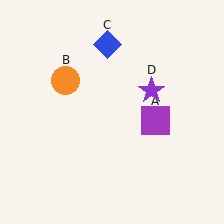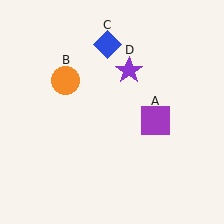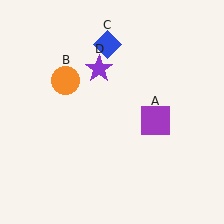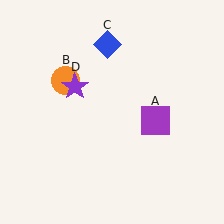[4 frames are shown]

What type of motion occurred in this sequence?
The purple star (object D) rotated counterclockwise around the center of the scene.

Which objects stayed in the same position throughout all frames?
Purple square (object A) and orange circle (object B) and blue diamond (object C) remained stationary.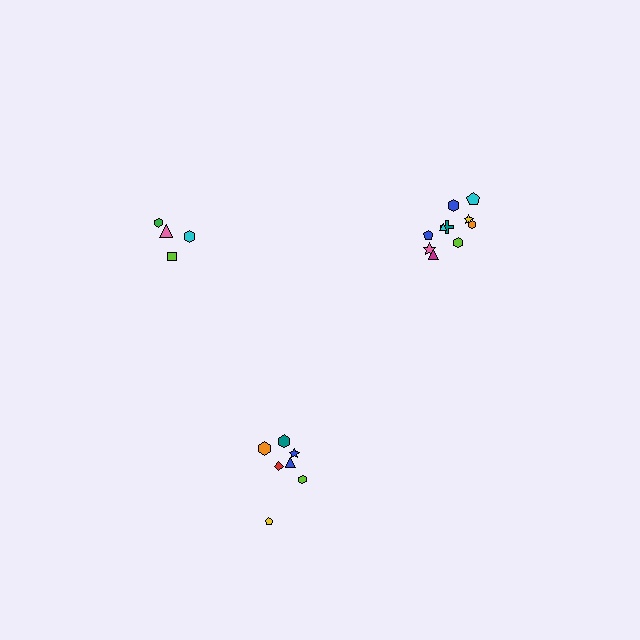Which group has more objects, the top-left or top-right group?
The top-right group.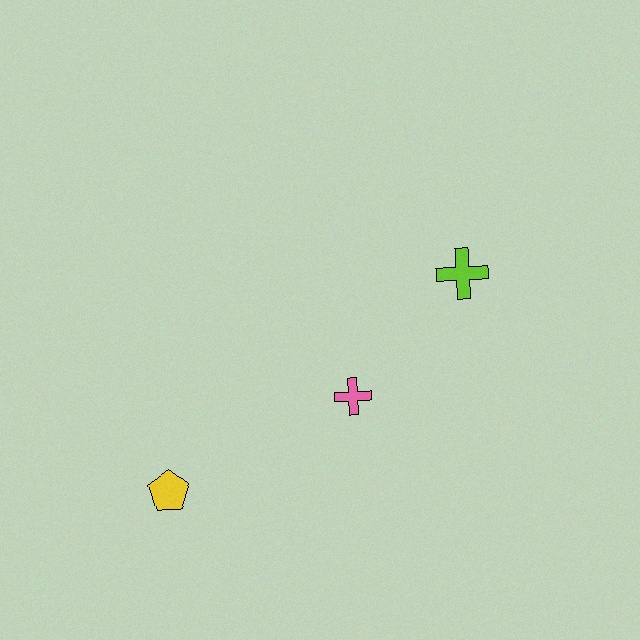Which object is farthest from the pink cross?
The yellow pentagon is farthest from the pink cross.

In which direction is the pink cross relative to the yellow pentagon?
The pink cross is to the right of the yellow pentagon.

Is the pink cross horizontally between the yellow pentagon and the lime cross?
Yes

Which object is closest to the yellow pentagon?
The pink cross is closest to the yellow pentagon.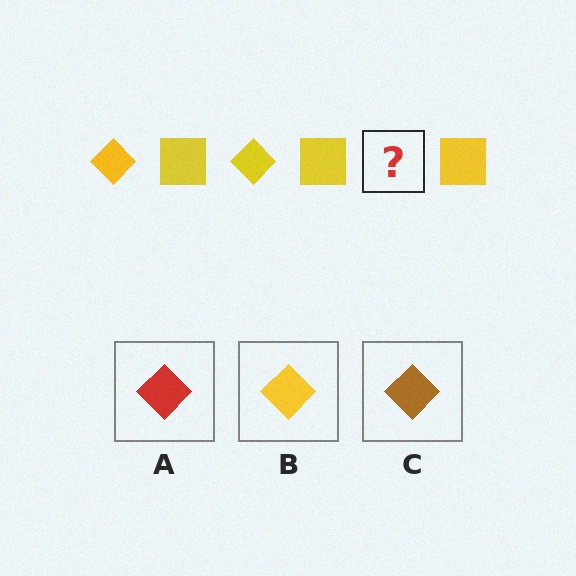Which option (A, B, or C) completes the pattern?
B.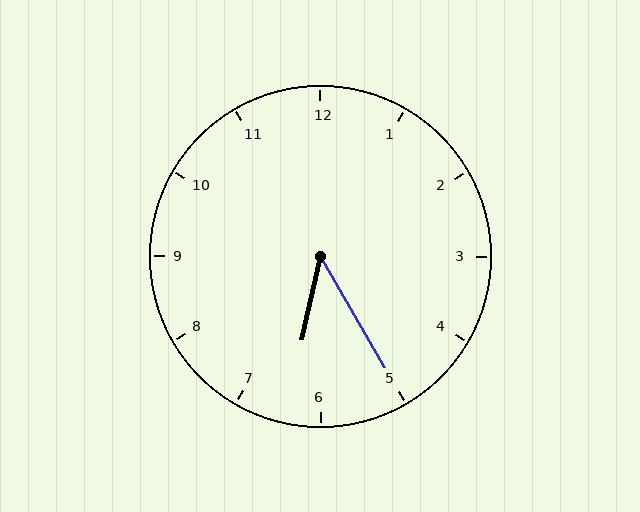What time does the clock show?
6:25.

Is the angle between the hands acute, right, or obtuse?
It is acute.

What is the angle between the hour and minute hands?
Approximately 42 degrees.